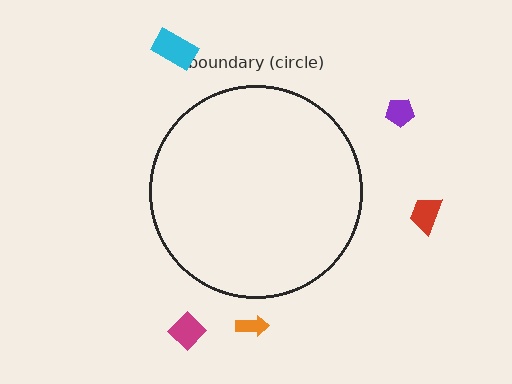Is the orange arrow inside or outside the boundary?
Outside.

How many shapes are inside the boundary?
0 inside, 5 outside.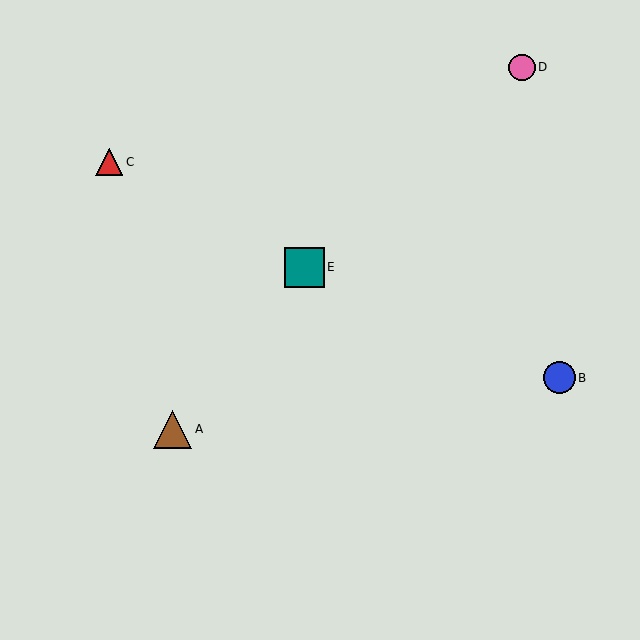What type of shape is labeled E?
Shape E is a teal square.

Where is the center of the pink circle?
The center of the pink circle is at (522, 67).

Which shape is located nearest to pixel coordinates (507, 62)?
The pink circle (labeled D) at (522, 67) is nearest to that location.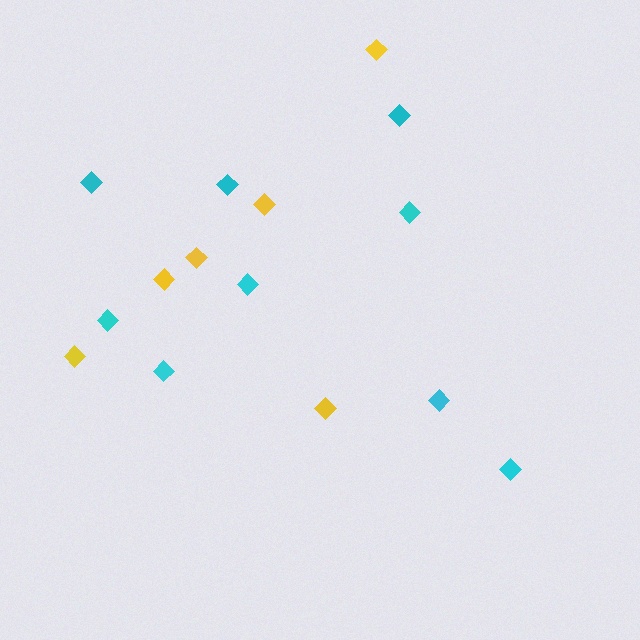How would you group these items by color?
There are 2 groups: one group of yellow diamonds (6) and one group of cyan diamonds (9).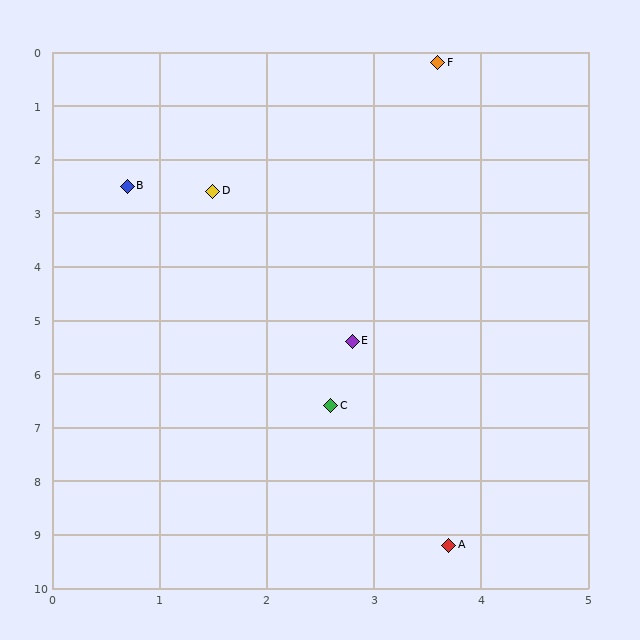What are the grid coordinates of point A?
Point A is at approximately (3.7, 9.2).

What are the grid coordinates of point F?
Point F is at approximately (3.6, 0.2).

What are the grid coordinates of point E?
Point E is at approximately (2.8, 5.4).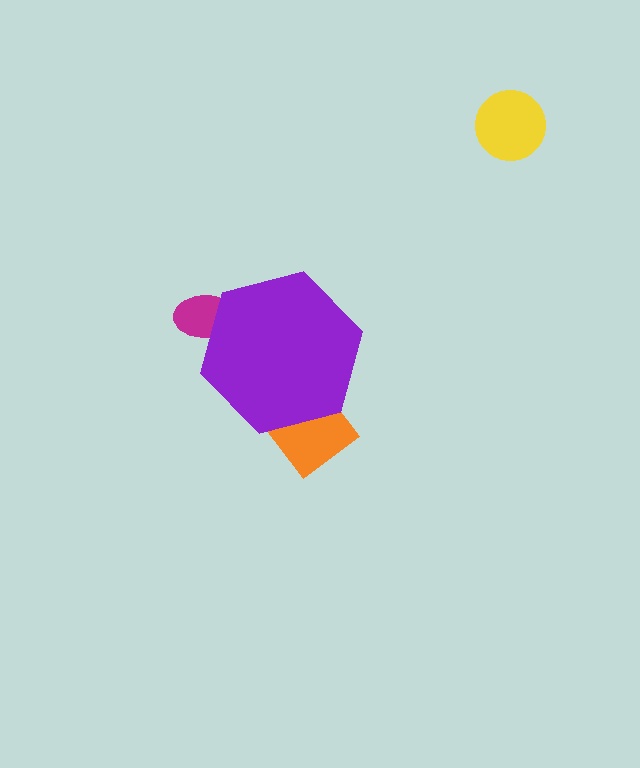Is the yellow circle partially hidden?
No, the yellow circle is fully visible.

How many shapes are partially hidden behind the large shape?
2 shapes are partially hidden.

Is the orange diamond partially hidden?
Yes, the orange diamond is partially hidden behind the purple hexagon.